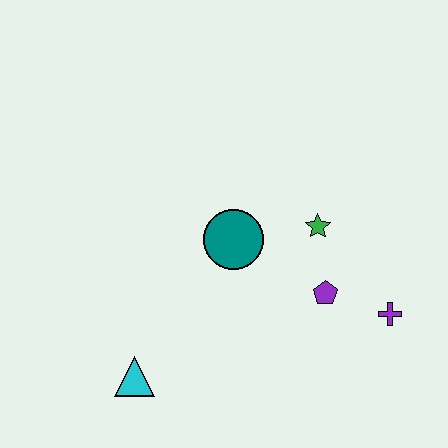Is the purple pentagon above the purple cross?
Yes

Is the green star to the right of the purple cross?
No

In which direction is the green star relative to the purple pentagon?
The green star is above the purple pentagon.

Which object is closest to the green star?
The purple pentagon is closest to the green star.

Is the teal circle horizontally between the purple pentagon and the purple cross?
No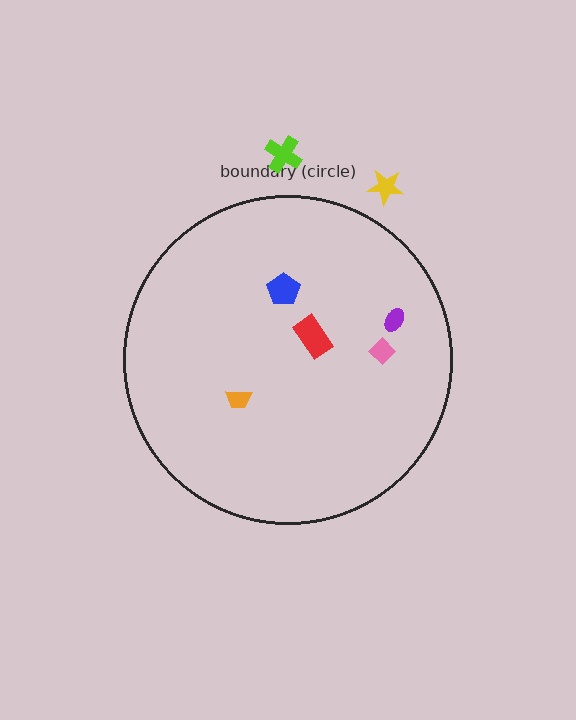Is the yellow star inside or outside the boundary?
Outside.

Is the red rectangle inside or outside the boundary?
Inside.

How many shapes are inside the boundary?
5 inside, 2 outside.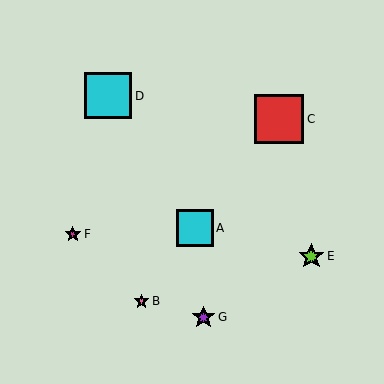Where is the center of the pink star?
The center of the pink star is at (142, 301).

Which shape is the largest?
The red square (labeled C) is the largest.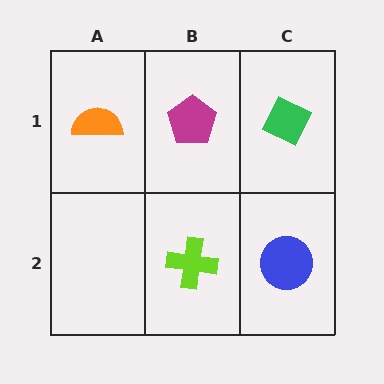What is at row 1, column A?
An orange semicircle.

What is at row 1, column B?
A magenta pentagon.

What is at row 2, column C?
A blue circle.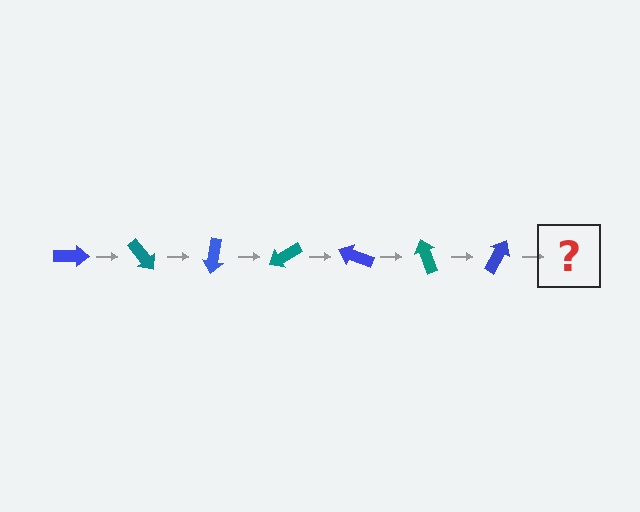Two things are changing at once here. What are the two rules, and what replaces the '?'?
The two rules are that it rotates 50 degrees each step and the color cycles through blue and teal. The '?' should be a teal arrow, rotated 350 degrees from the start.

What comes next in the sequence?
The next element should be a teal arrow, rotated 350 degrees from the start.